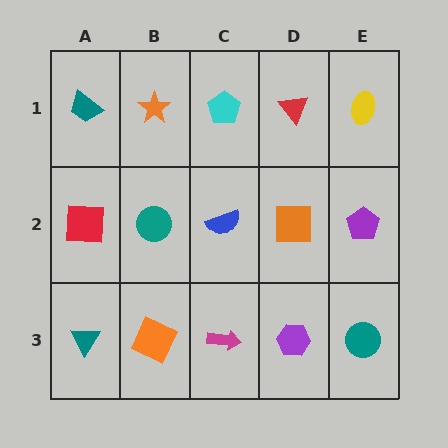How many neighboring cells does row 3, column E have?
2.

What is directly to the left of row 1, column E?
A red triangle.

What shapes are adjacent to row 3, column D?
An orange square (row 2, column D), a magenta arrow (row 3, column C), a teal circle (row 3, column E).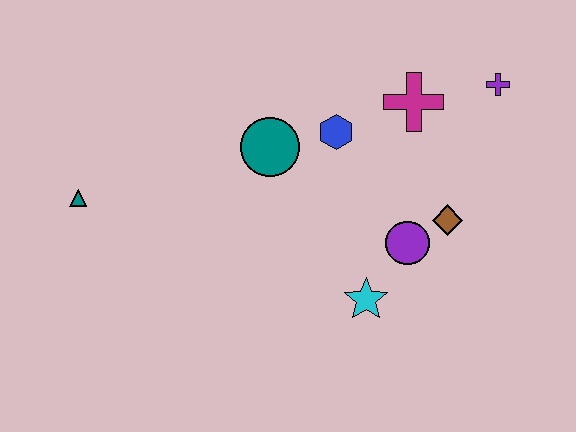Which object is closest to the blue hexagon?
The teal circle is closest to the blue hexagon.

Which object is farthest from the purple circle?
The teal triangle is farthest from the purple circle.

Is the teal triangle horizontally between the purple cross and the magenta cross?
No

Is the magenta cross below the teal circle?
No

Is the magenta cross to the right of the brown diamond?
No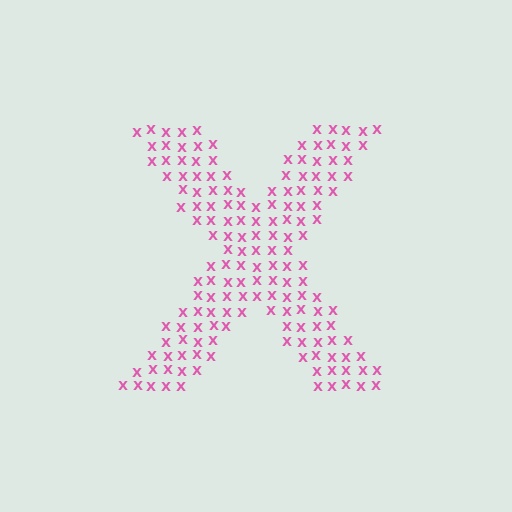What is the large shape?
The large shape is the letter X.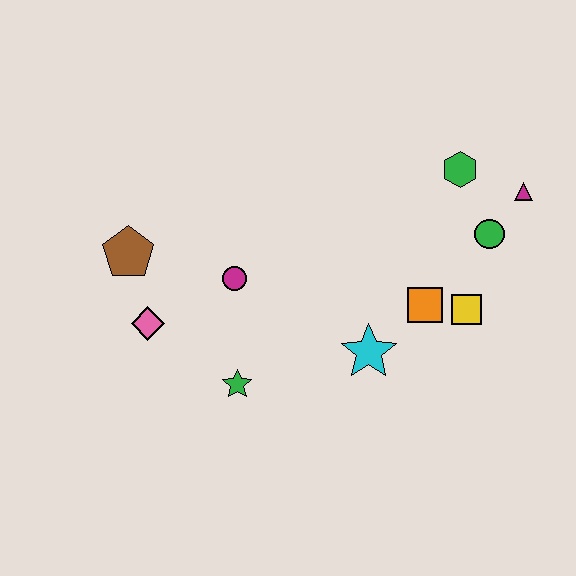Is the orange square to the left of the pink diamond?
No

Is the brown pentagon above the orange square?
Yes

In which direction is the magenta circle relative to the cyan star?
The magenta circle is to the left of the cyan star.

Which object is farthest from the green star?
The magenta triangle is farthest from the green star.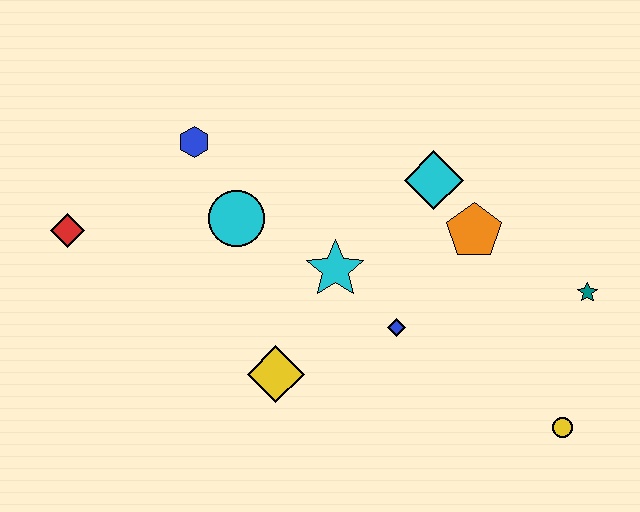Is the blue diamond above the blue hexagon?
No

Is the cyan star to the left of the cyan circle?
No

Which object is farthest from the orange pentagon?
The red diamond is farthest from the orange pentagon.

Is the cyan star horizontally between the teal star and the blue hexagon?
Yes